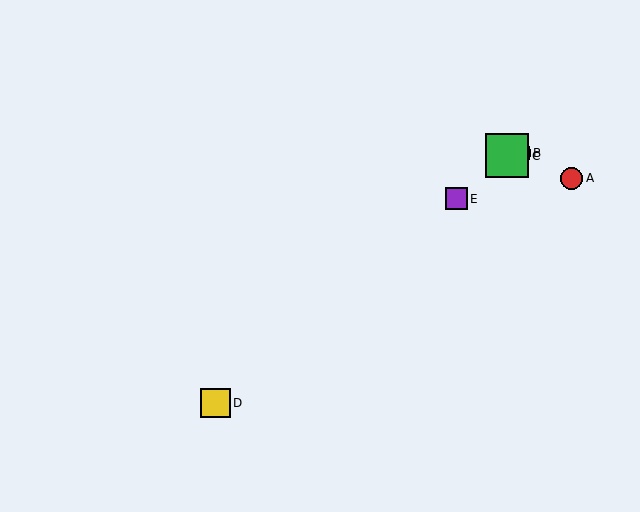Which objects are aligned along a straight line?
Objects B, C, D, E are aligned along a straight line.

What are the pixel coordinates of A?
Object A is at (572, 178).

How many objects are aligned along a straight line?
4 objects (B, C, D, E) are aligned along a straight line.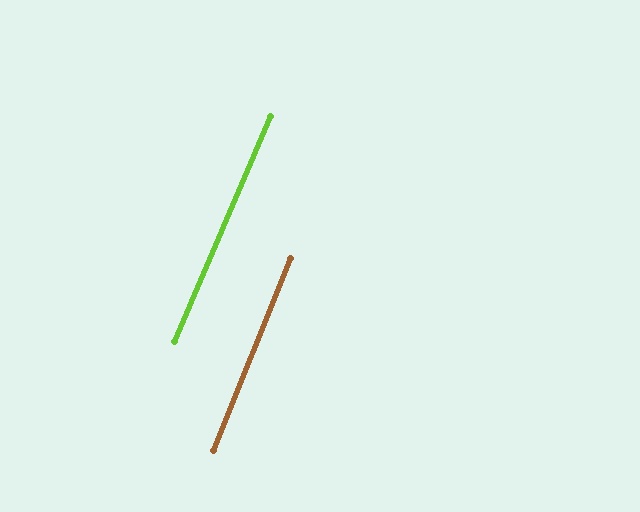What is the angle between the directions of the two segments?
Approximately 1 degree.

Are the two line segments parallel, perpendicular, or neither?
Parallel — their directions differ by only 1.3°.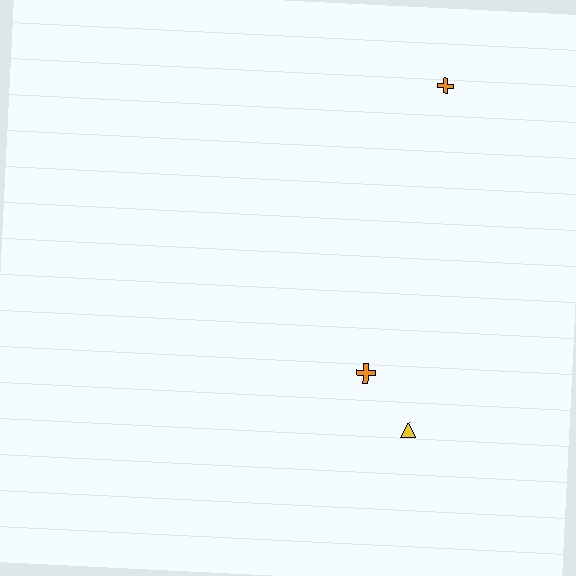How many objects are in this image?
There are 3 objects.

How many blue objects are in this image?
There are no blue objects.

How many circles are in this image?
There are no circles.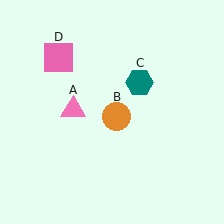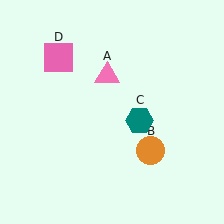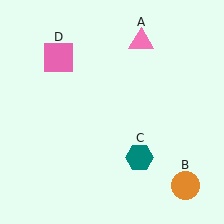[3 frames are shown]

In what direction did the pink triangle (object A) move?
The pink triangle (object A) moved up and to the right.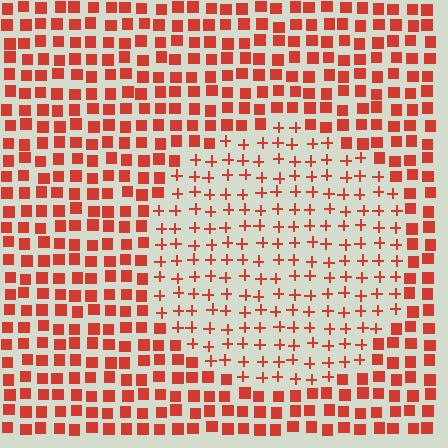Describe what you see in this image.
The image is filled with small red elements arranged in a uniform grid. A circle-shaped region contains plus signs, while the surrounding area contains squares. The boundary is defined purely by the change in element shape.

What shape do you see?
I see a circle.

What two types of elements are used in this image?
The image uses plus signs inside the circle region and squares outside it.